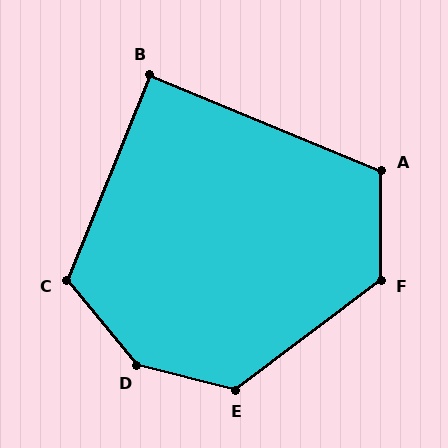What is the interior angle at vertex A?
Approximately 112 degrees (obtuse).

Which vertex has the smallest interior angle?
B, at approximately 90 degrees.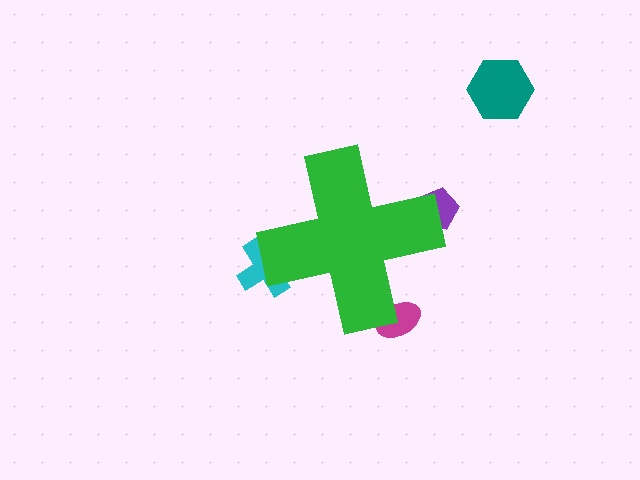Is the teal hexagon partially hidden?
No, the teal hexagon is fully visible.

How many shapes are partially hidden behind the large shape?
3 shapes are partially hidden.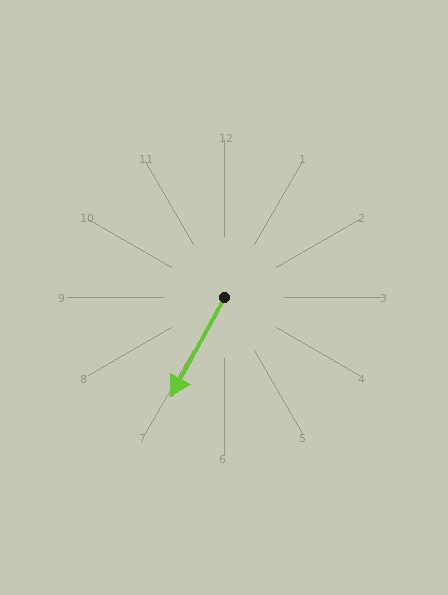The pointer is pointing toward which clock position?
Roughly 7 o'clock.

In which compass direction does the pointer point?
Southwest.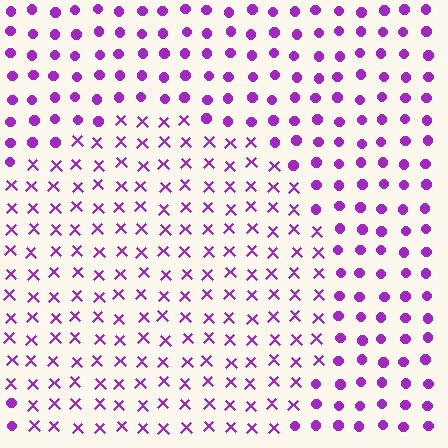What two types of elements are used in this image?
The image uses X marks inside the circle region and circles outside it.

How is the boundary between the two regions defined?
The boundary is defined by a change in element shape: X marks inside vs. circles outside. All elements share the same color and spacing.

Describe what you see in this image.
The image is filled with small purple elements arranged in a uniform grid. A circle-shaped region contains X marks, while the surrounding area contains circles. The boundary is defined purely by the change in element shape.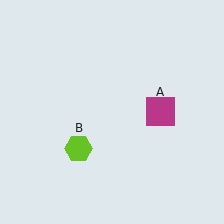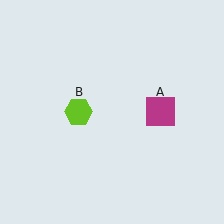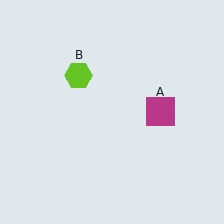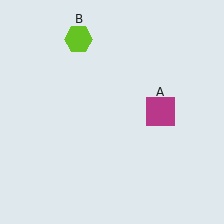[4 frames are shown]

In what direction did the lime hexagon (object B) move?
The lime hexagon (object B) moved up.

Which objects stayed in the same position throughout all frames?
Magenta square (object A) remained stationary.